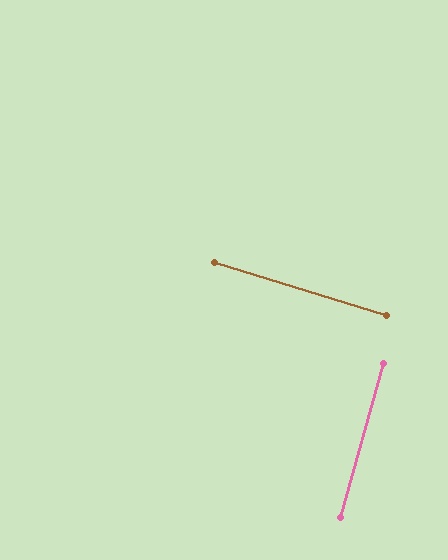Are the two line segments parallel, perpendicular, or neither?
Perpendicular — they meet at approximately 88°.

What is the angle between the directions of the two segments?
Approximately 88 degrees.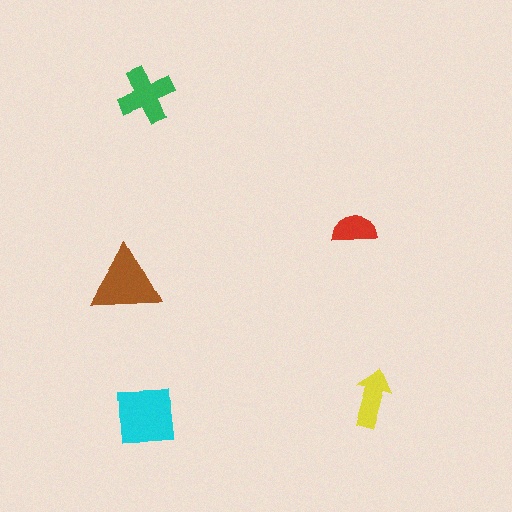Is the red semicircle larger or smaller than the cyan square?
Smaller.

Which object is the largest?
The cyan square.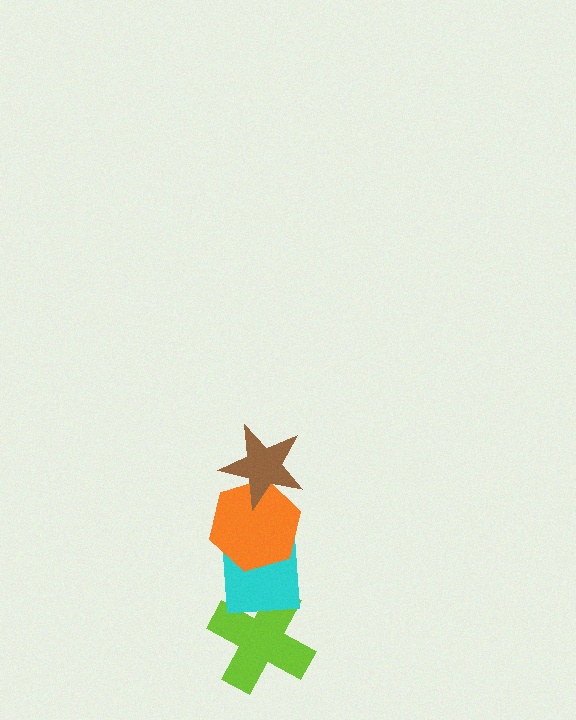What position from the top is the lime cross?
The lime cross is 4th from the top.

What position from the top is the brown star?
The brown star is 1st from the top.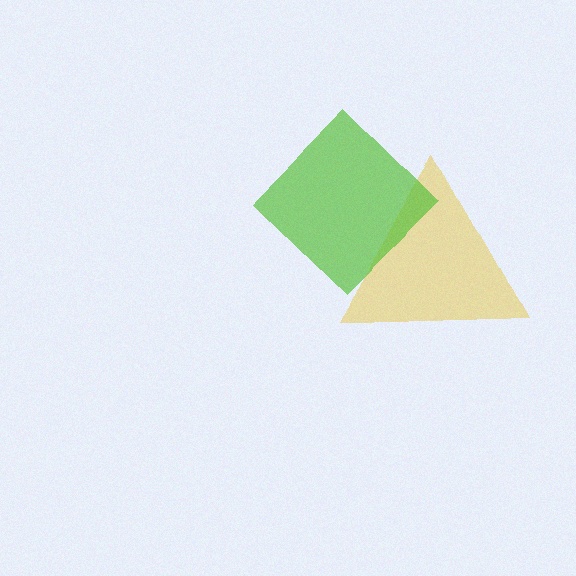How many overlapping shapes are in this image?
There are 2 overlapping shapes in the image.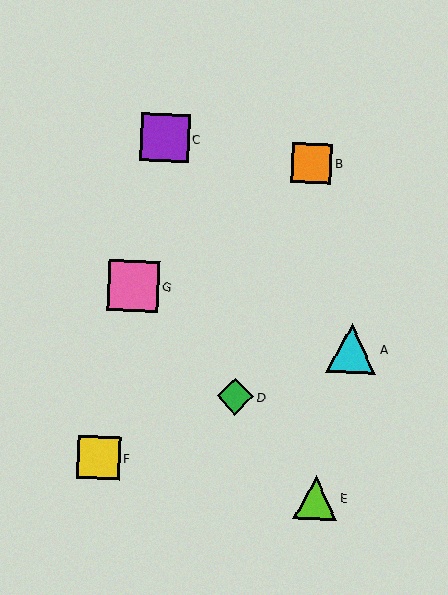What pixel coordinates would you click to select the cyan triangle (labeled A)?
Click at (352, 348) to select the cyan triangle A.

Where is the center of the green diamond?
The center of the green diamond is at (235, 396).